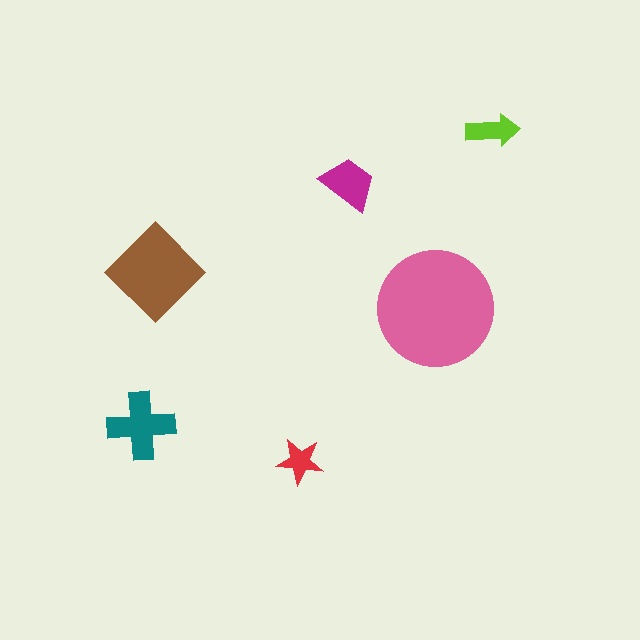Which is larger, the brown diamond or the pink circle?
The pink circle.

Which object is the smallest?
The red star.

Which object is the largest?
The pink circle.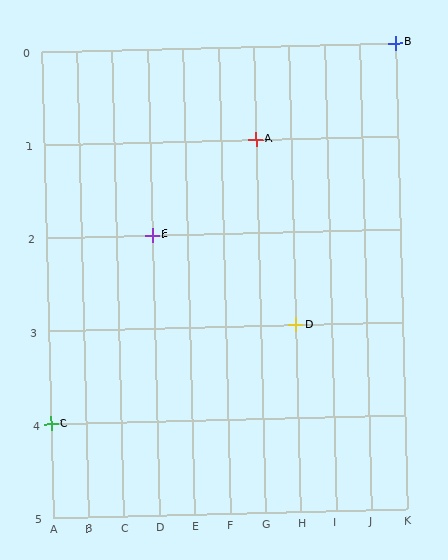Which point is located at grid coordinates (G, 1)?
Point A is at (G, 1).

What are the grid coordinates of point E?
Point E is at grid coordinates (D, 2).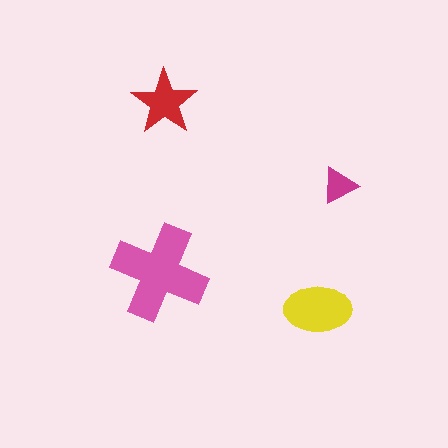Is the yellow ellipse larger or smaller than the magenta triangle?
Larger.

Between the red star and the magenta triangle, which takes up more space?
The red star.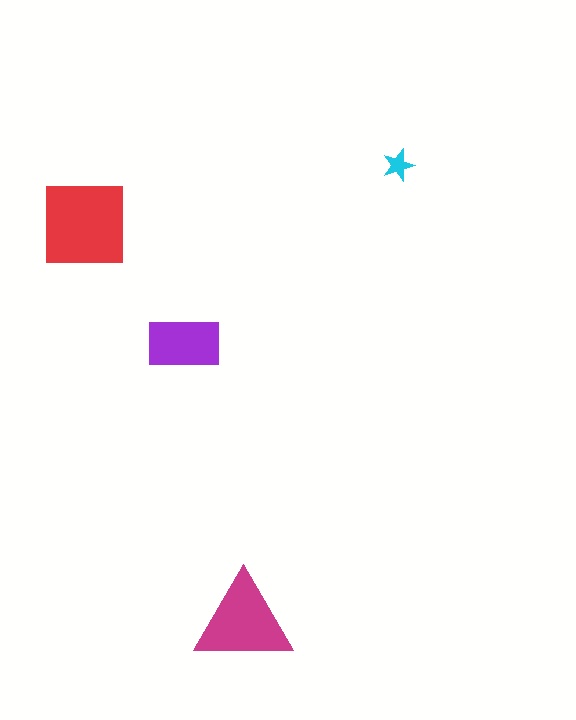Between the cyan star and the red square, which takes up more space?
The red square.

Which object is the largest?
The red square.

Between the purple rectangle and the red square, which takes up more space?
The red square.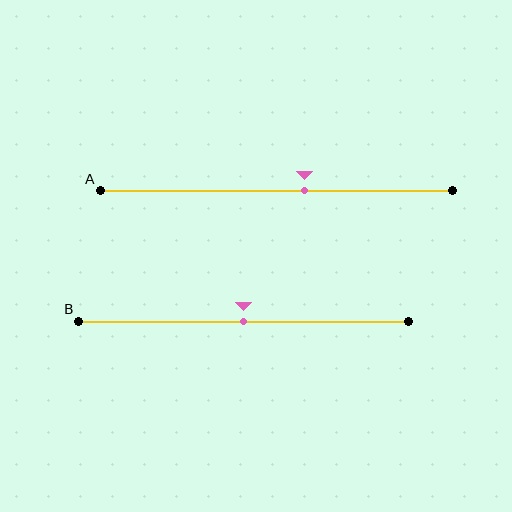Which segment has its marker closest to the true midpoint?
Segment B has its marker closest to the true midpoint.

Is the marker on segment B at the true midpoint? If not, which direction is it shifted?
Yes, the marker on segment B is at the true midpoint.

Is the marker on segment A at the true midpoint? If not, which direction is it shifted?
No, the marker on segment A is shifted to the right by about 8% of the segment length.